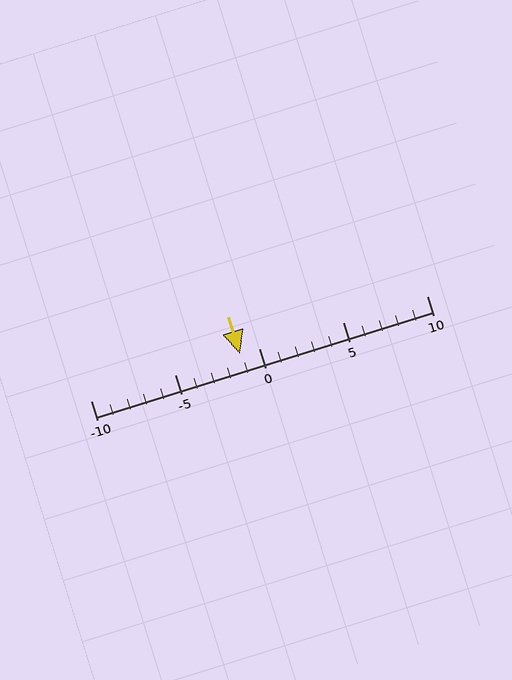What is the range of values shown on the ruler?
The ruler shows values from -10 to 10.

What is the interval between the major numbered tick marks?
The major tick marks are spaced 5 units apart.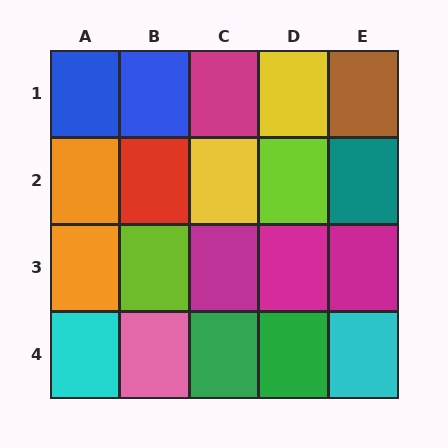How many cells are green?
2 cells are green.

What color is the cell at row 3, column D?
Magenta.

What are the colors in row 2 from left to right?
Orange, red, yellow, lime, teal.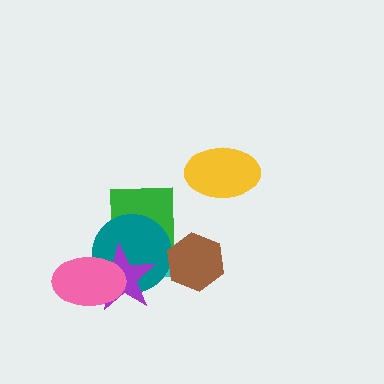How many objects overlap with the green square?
3 objects overlap with the green square.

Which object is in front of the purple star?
The pink ellipse is in front of the purple star.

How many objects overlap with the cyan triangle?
4 objects overlap with the cyan triangle.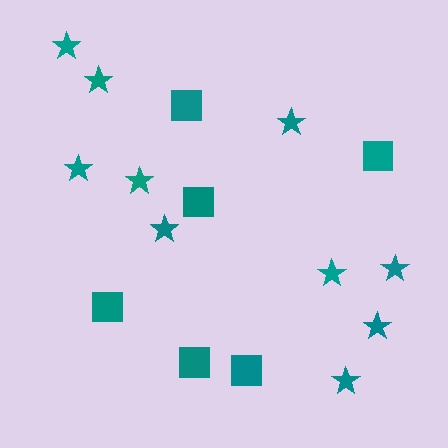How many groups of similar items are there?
There are 2 groups: one group of stars (10) and one group of squares (6).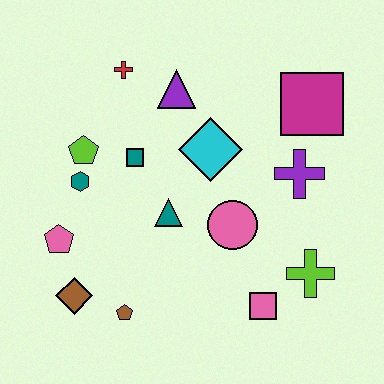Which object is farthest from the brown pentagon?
The magenta square is farthest from the brown pentagon.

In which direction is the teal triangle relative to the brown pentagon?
The teal triangle is above the brown pentagon.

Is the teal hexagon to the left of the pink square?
Yes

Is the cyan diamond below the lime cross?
No